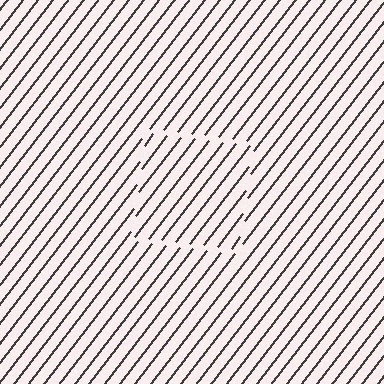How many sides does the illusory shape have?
4 sides — the line-ends trace a square.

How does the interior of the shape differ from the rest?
The interior of the shape contains the same grating, shifted by half a period — the contour is defined by the phase discontinuity where line-ends from the inner and outer gratings abut.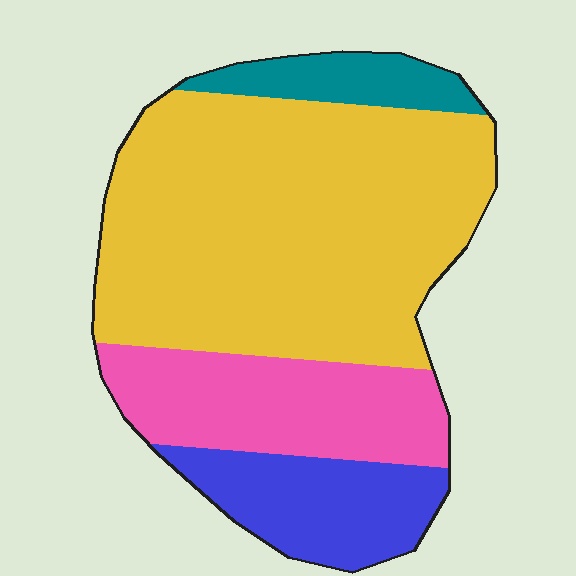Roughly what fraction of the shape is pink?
Pink takes up less than a quarter of the shape.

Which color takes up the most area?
Yellow, at roughly 60%.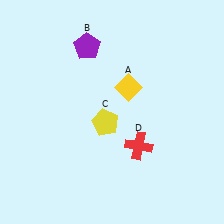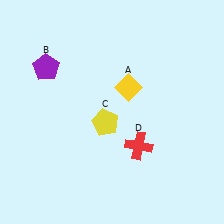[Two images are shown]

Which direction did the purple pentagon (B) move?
The purple pentagon (B) moved left.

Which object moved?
The purple pentagon (B) moved left.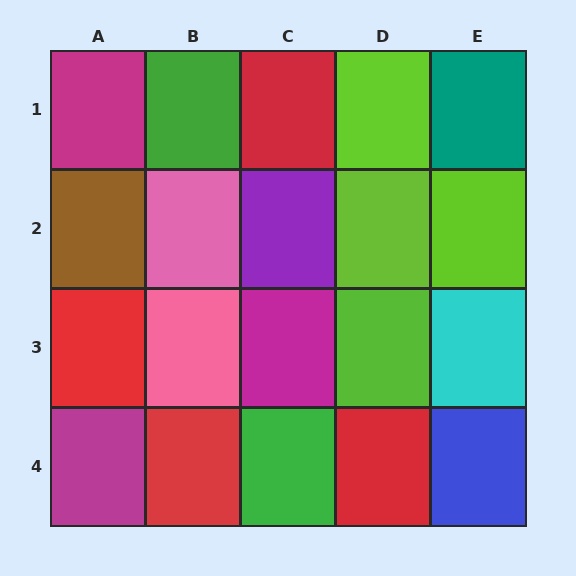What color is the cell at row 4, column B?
Red.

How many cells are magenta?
3 cells are magenta.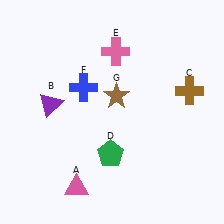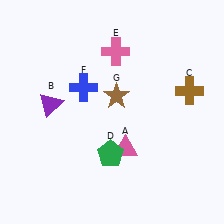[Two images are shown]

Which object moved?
The pink triangle (A) moved right.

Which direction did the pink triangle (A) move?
The pink triangle (A) moved right.